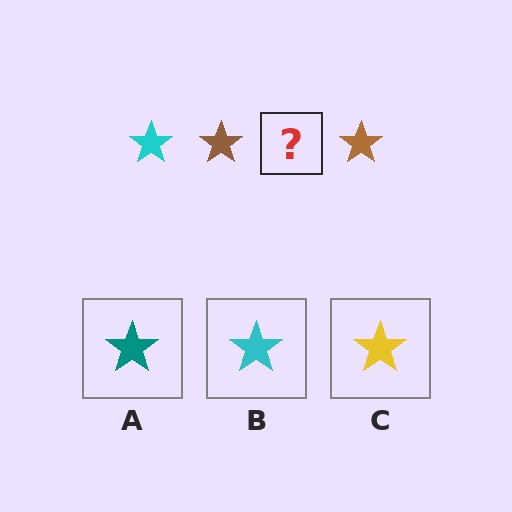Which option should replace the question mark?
Option B.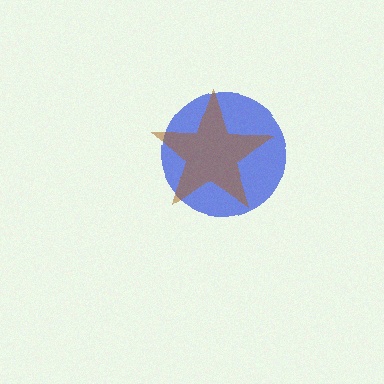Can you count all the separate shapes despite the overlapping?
Yes, there are 2 separate shapes.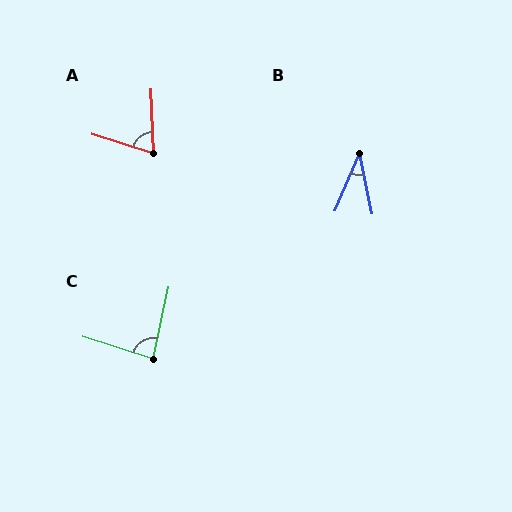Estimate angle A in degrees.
Approximately 70 degrees.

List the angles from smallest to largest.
B (35°), A (70°), C (85°).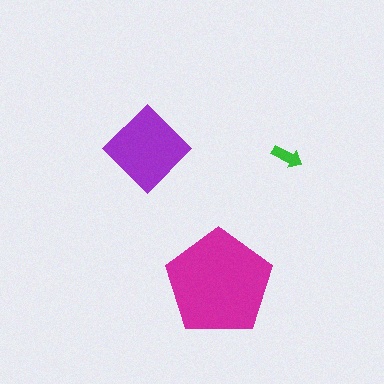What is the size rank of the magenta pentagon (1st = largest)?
1st.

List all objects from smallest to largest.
The green arrow, the purple diamond, the magenta pentagon.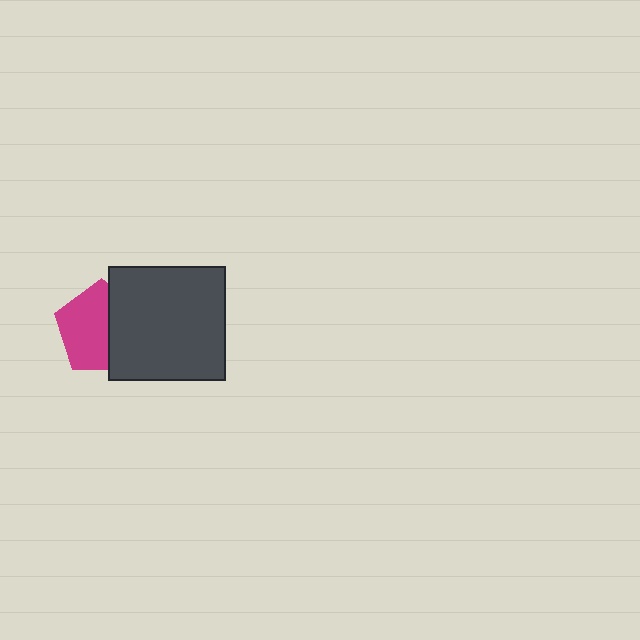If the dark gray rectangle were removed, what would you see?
You would see the complete magenta pentagon.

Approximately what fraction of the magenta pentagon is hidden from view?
Roughly 42% of the magenta pentagon is hidden behind the dark gray rectangle.